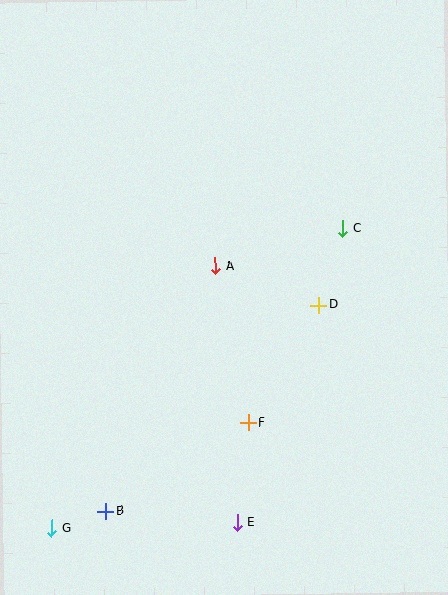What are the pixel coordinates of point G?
Point G is at (52, 528).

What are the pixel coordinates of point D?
Point D is at (319, 305).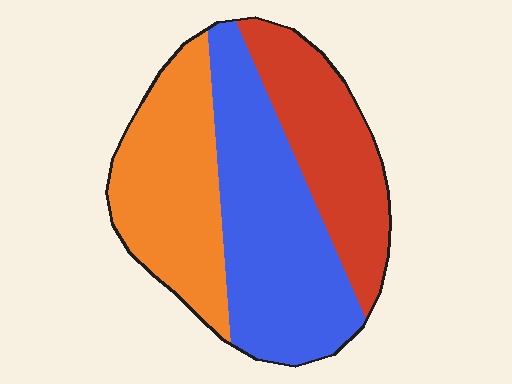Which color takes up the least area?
Red, at roughly 25%.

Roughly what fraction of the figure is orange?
Orange takes up about one third (1/3) of the figure.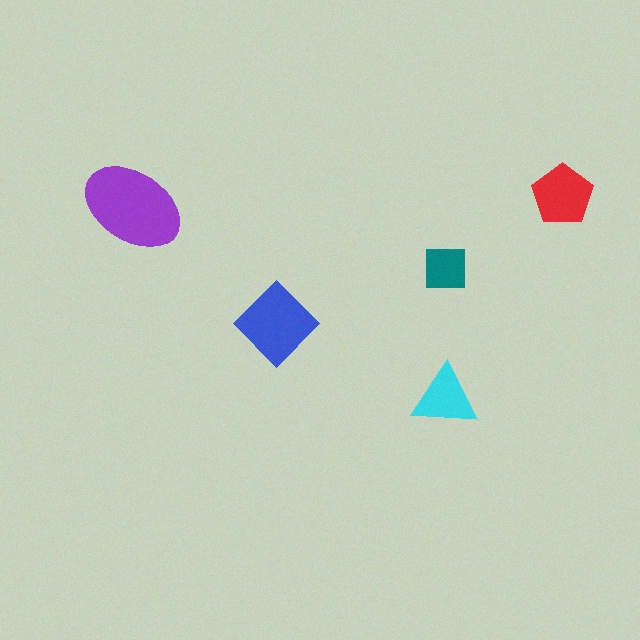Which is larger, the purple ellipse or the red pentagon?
The purple ellipse.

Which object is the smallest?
The teal square.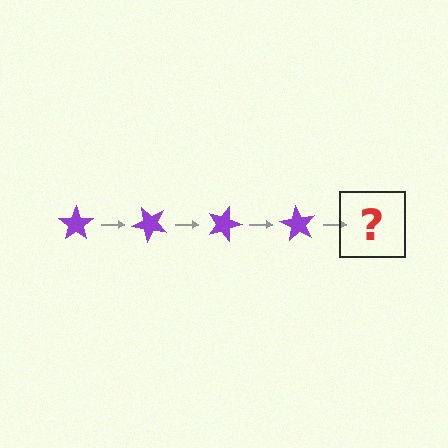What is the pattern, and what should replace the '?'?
The pattern is that the star rotates 45 degrees each step. The '?' should be a purple star rotated 180 degrees.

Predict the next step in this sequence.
The next step is a purple star rotated 180 degrees.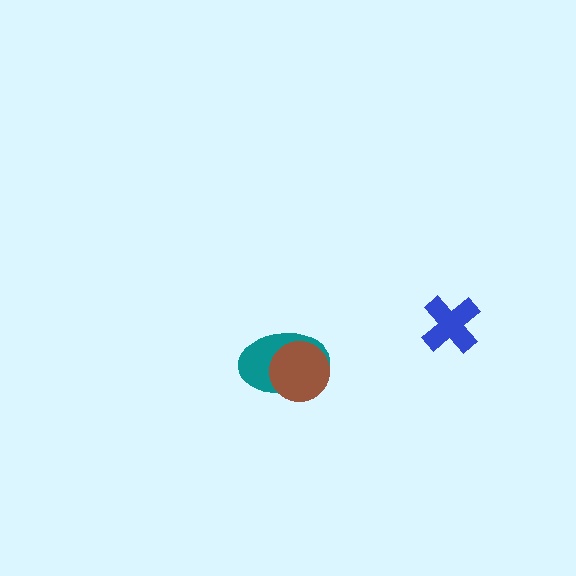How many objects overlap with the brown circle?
1 object overlaps with the brown circle.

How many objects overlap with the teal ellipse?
1 object overlaps with the teal ellipse.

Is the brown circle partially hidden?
No, no other shape covers it.